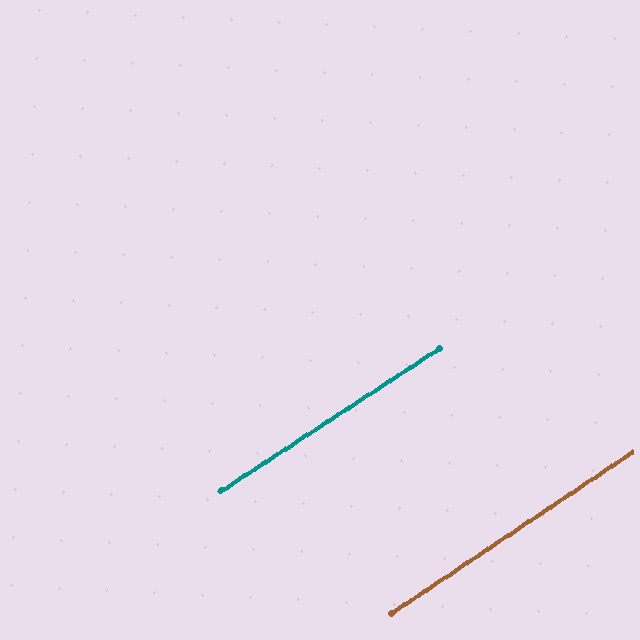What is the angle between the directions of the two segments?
Approximately 1 degree.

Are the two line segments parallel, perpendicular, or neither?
Parallel — their directions differ by only 0.5°.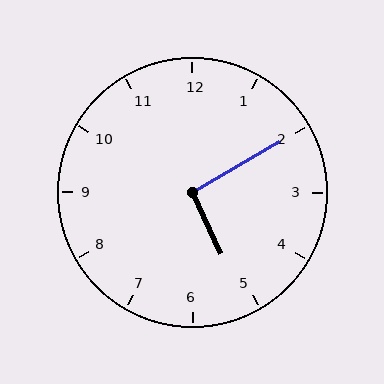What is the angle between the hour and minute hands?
Approximately 95 degrees.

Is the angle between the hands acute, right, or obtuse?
It is right.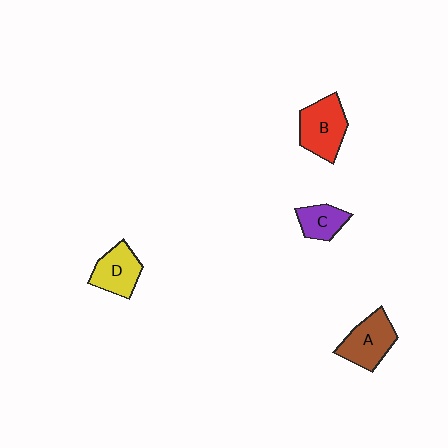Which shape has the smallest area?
Shape C (purple).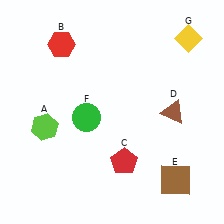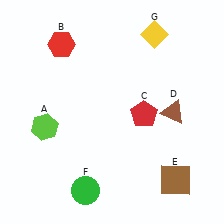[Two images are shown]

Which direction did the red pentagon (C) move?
The red pentagon (C) moved up.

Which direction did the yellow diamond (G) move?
The yellow diamond (G) moved left.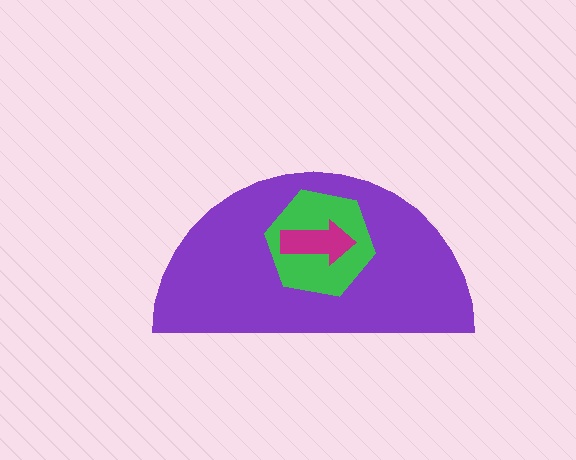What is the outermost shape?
The purple semicircle.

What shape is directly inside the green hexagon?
The magenta arrow.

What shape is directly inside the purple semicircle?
The green hexagon.